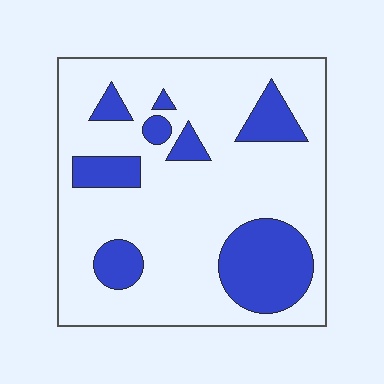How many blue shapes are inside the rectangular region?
8.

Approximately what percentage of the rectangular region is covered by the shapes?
Approximately 25%.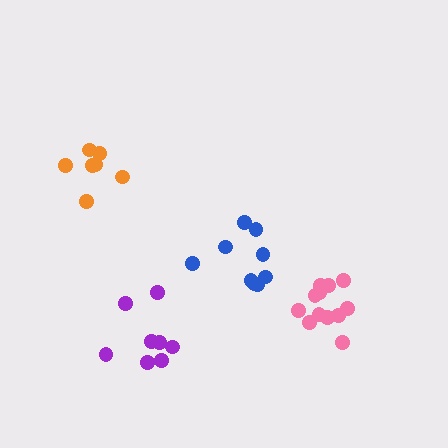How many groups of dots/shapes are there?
There are 4 groups.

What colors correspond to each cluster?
The clusters are colored: purple, blue, pink, orange.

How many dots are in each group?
Group 1: 8 dots, Group 2: 9 dots, Group 3: 13 dots, Group 4: 7 dots (37 total).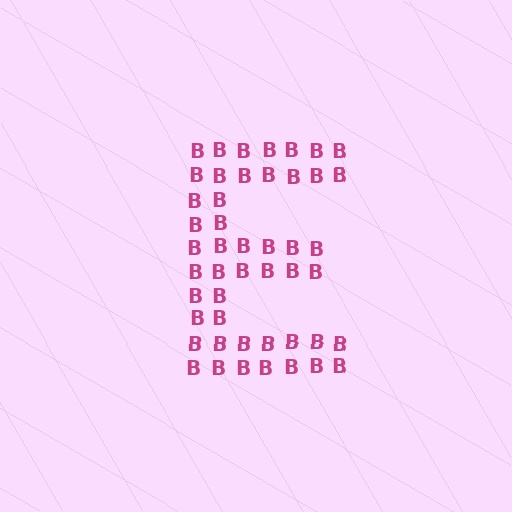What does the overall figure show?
The overall figure shows the letter E.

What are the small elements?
The small elements are letter B's.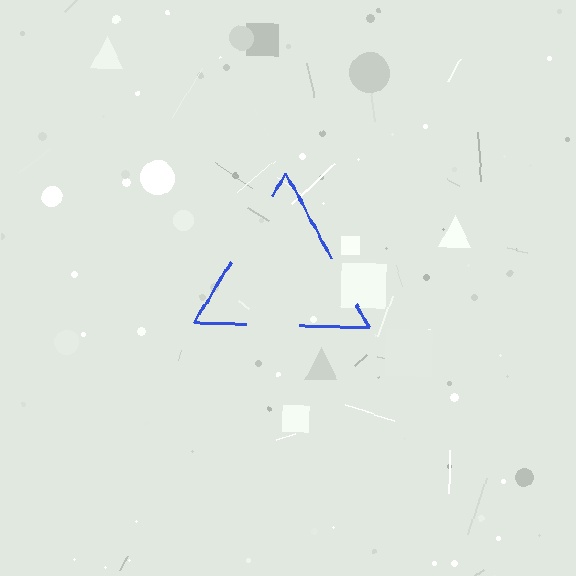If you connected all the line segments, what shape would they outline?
They would outline a triangle.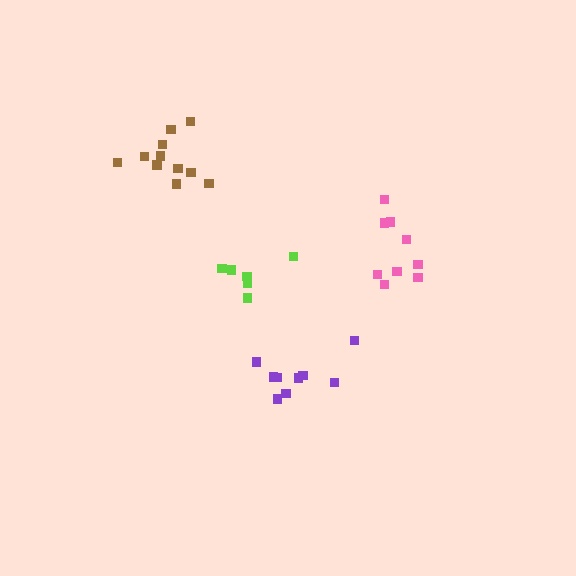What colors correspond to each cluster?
The clusters are colored: pink, purple, lime, brown.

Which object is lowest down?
The purple cluster is bottommost.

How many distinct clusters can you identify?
There are 4 distinct clusters.